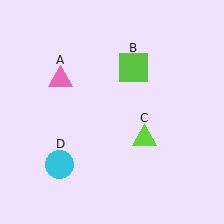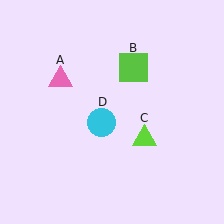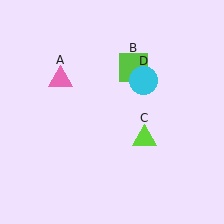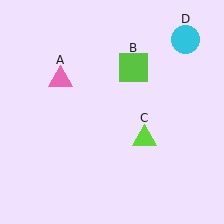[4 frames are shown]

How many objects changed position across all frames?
1 object changed position: cyan circle (object D).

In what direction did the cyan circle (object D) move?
The cyan circle (object D) moved up and to the right.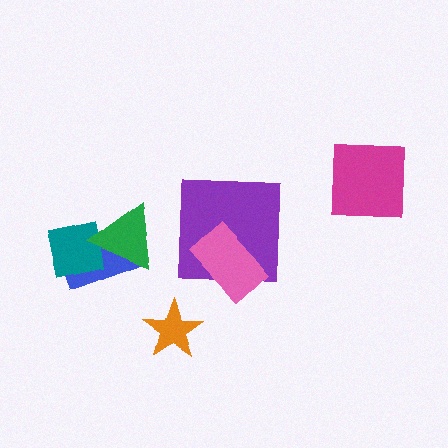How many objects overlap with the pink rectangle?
1 object overlaps with the pink rectangle.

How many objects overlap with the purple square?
1 object overlaps with the purple square.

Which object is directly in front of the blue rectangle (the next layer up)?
The teal square is directly in front of the blue rectangle.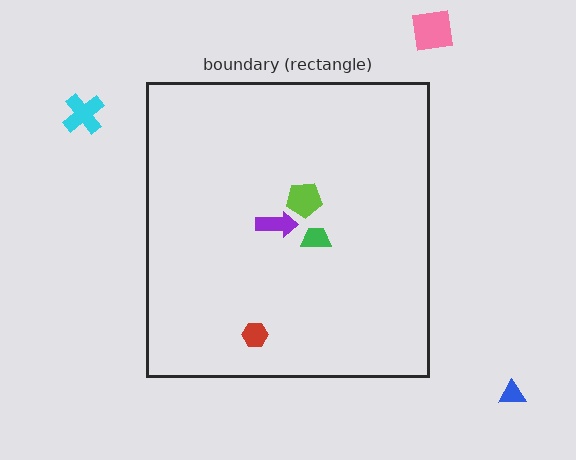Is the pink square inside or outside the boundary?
Outside.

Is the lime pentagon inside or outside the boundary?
Inside.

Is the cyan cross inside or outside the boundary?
Outside.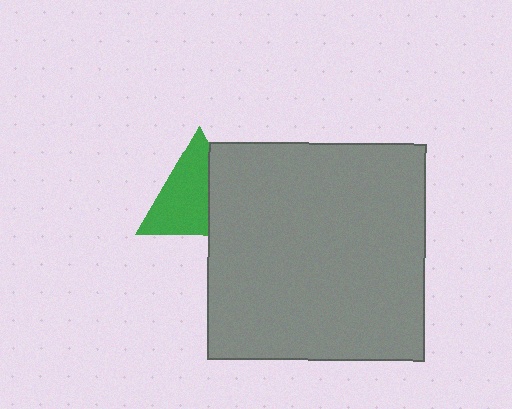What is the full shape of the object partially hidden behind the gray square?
The partially hidden object is a green triangle.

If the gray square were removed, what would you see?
You would see the complete green triangle.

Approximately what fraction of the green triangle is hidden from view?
Roughly 37% of the green triangle is hidden behind the gray square.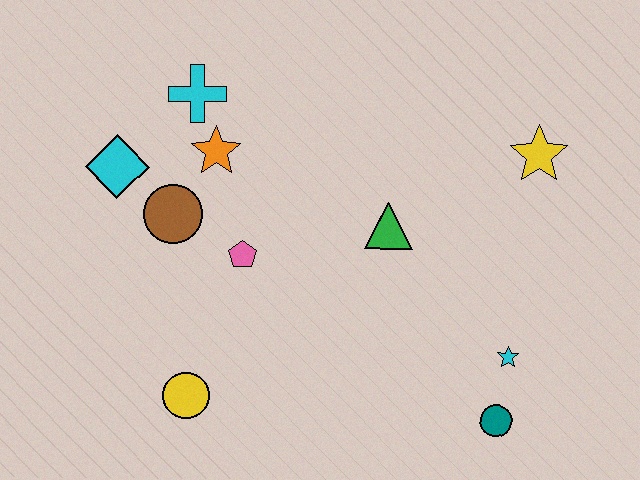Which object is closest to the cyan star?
The teal circle is closest to the cyan star.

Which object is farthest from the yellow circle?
The yellow star is farthest from the yellow circle.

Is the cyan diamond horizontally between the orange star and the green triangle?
No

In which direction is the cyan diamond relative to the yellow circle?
The cyan diamond is above the yellow circle.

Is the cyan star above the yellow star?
No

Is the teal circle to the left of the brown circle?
No